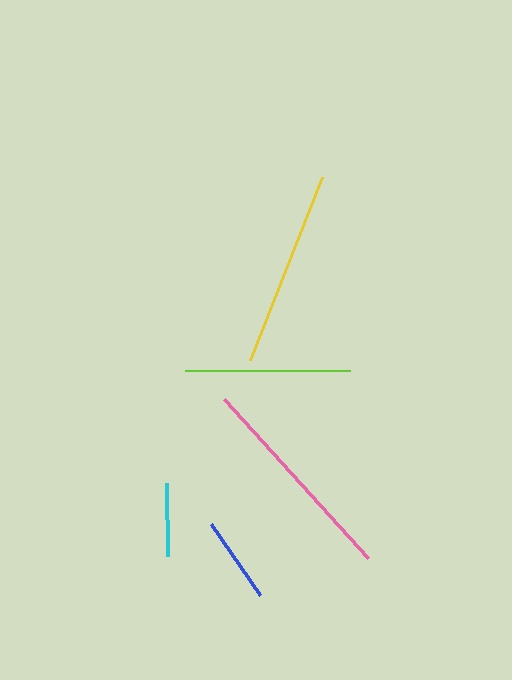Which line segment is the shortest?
The cyan line is the shortest at approximately 74 pixels.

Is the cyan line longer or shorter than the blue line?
The blue line is longer than the cyan line.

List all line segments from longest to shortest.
From longest to shortest: pink, yellow, lime, blue, cyan.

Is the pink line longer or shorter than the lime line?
The pink line is longer than the lime line.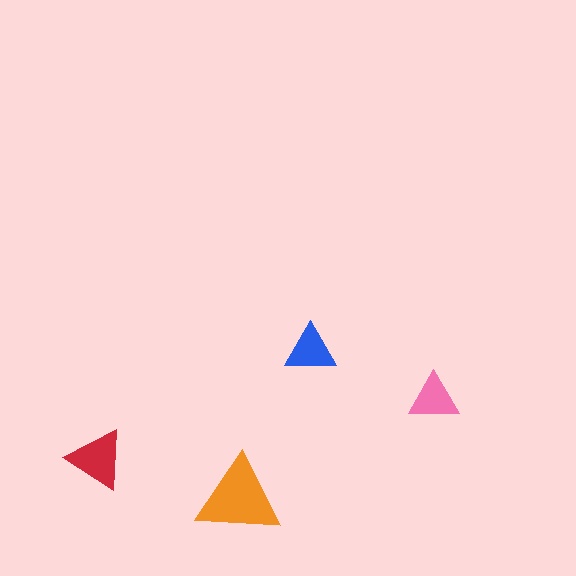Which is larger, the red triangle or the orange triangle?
The orange one.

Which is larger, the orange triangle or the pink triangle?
The orange one.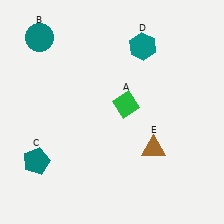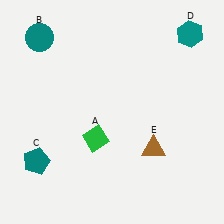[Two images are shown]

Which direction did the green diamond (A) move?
The green diamond (A) moved down.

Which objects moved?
The objects that moved are: the green diamond (A), the teal hexagon (D).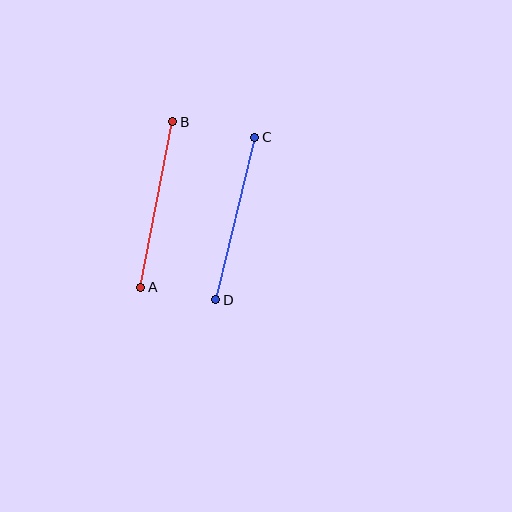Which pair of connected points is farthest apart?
Points A and B are farthest apart.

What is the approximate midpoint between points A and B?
The midpoint is at approximately (157, 205) pixels.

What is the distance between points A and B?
The distance is approximately 168 pixels.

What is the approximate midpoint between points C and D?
The midpoint is at approximately (235, 219) pixels.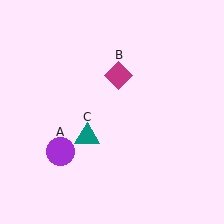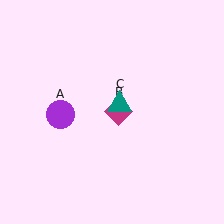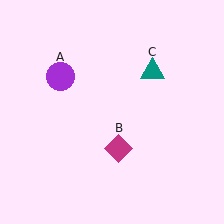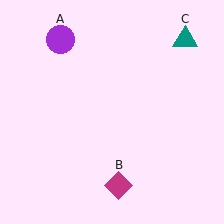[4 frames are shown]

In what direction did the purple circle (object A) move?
The purple circle (object A) moved up.